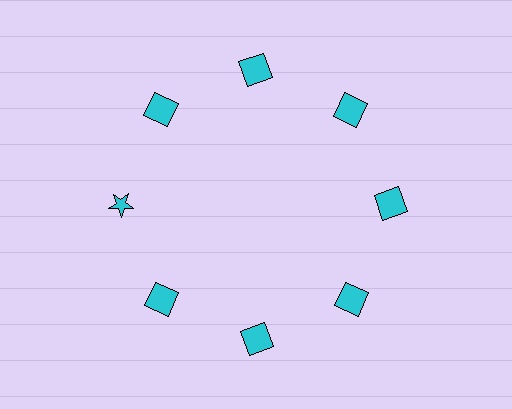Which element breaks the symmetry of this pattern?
The cyan star at roughly the 9 o'clock position breaks the symmetry. All other shapes are cyan squares.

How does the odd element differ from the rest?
It has a different shape: star instead of square.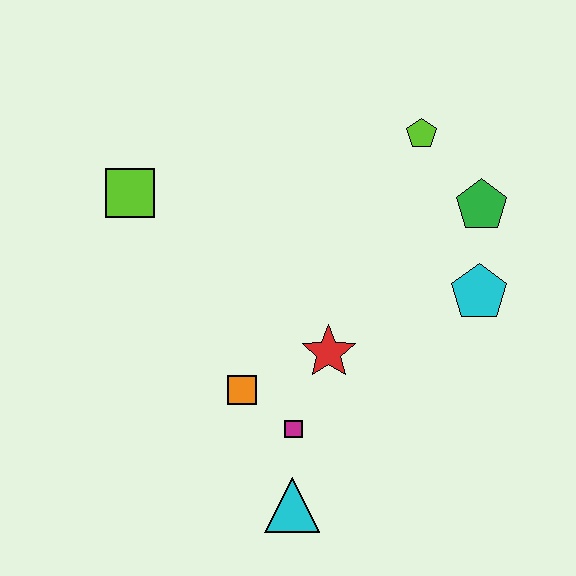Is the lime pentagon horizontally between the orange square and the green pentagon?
Yes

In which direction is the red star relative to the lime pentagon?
The red star is below the lime pentagon.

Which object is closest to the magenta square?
The orange square is closest to the magenta square.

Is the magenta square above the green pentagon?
No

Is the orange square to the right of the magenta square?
No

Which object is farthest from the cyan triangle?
The lime pentagon is farthest from the cyan triangle.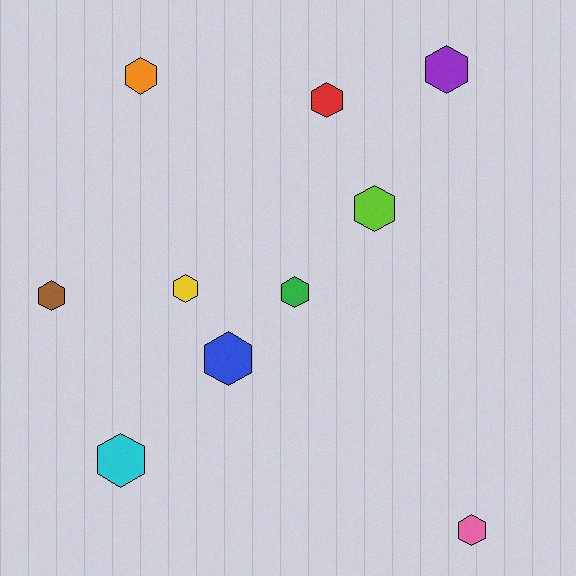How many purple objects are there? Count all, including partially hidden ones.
There is 1 purple object.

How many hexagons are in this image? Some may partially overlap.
There are 10 hexagons.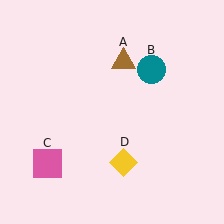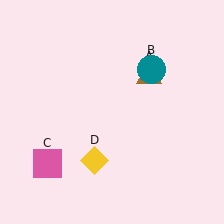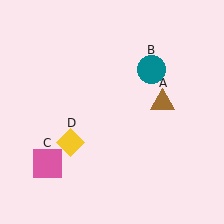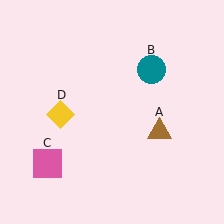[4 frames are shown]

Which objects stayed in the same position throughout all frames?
Teal circle (object B) and pink square (object C) remained stationary.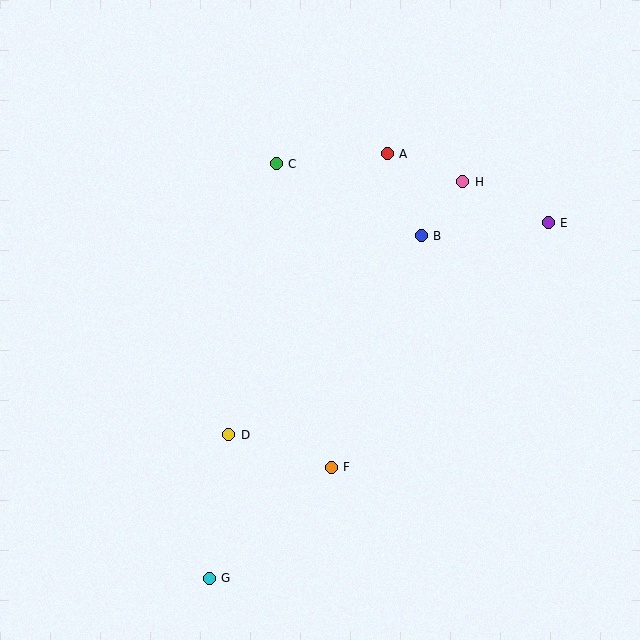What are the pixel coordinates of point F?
Point F is at (331, 467).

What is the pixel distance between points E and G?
The distance between E and G is 491 pixels.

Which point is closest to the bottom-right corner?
Point F is closest to the bottom-right corner.